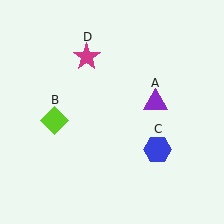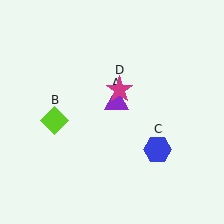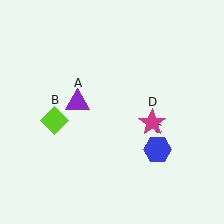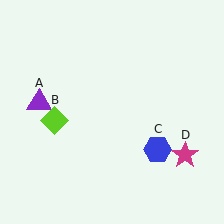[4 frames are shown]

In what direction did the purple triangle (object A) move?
The purple triangle (object A) moved left.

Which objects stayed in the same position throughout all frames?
Lime diamond (object B) and blue hexagon (object C) remained stationary.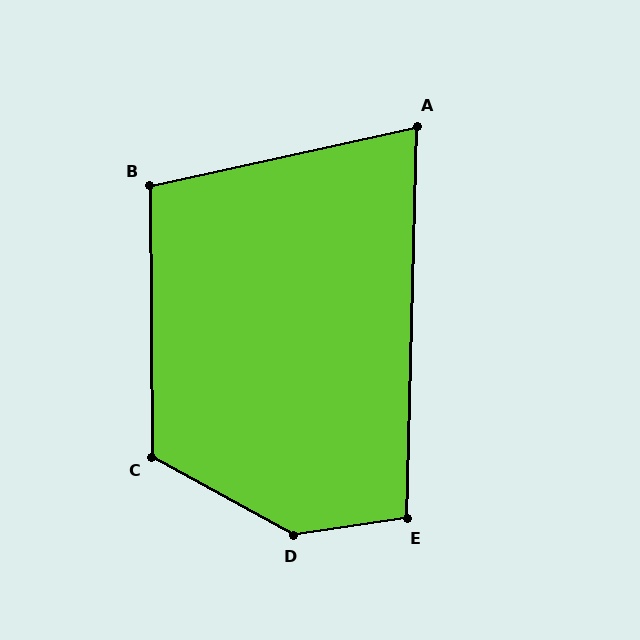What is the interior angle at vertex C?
Approximately 119 degrees (obtuse).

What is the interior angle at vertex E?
Approximately 100 degrees (obtuse).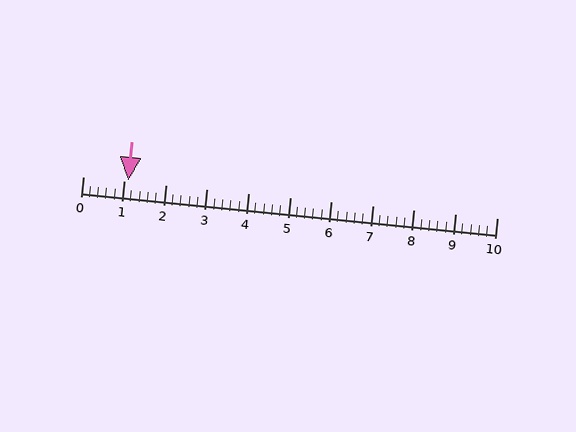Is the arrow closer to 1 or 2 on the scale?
The arrow is closer to 1.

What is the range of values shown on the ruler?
The ruler shows values from 0 to 10.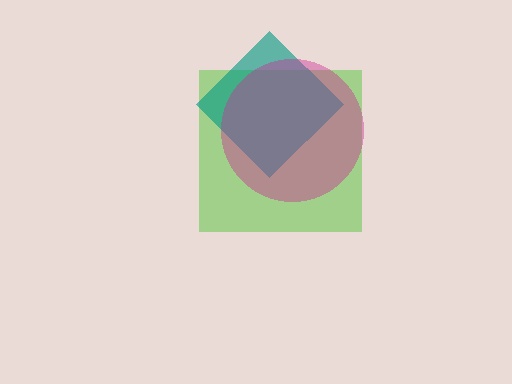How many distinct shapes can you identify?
There are 3 distinct shapes: a lime square, a teal diamond, a magenta circle.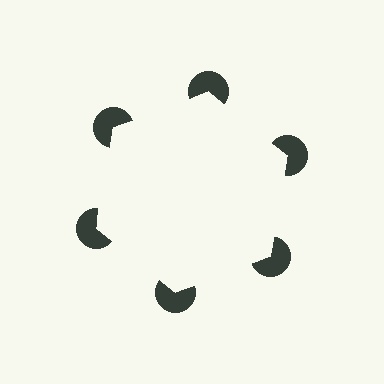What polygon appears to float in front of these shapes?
An illusory hexagon — its edges are inferred from the aligned wedge cuts in the pac-man discs, not physically drawn.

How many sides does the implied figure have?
6 sides.